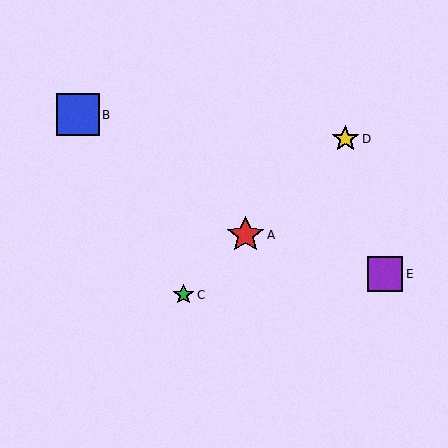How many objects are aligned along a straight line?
3 objects (A, C, D) are aligned along a straight line.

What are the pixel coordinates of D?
Object D is at (345, 139).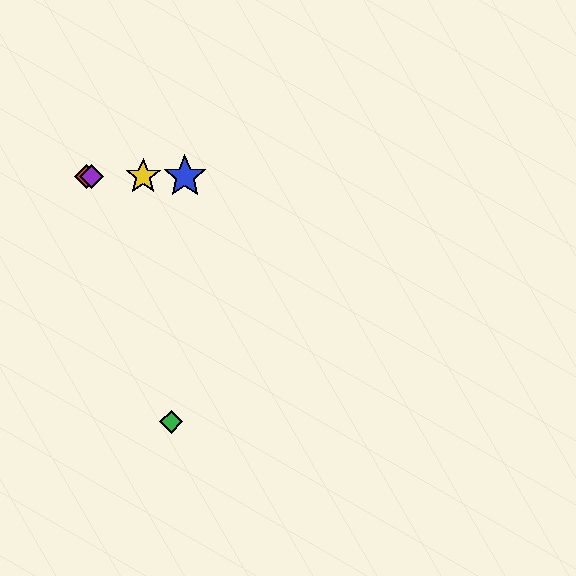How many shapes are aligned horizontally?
4 shapes (the red diamond, the blue star, the yellow star, the purple diamond) are aligned horizontally.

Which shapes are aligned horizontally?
The red diamond, the blue star, the yellow star, the purple diamond are aligned horizontally.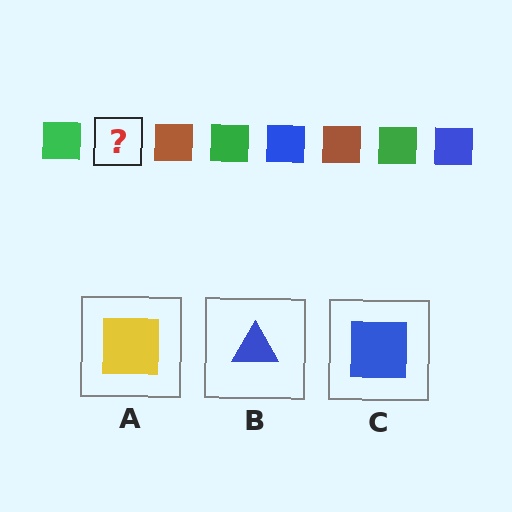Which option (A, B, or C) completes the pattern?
C.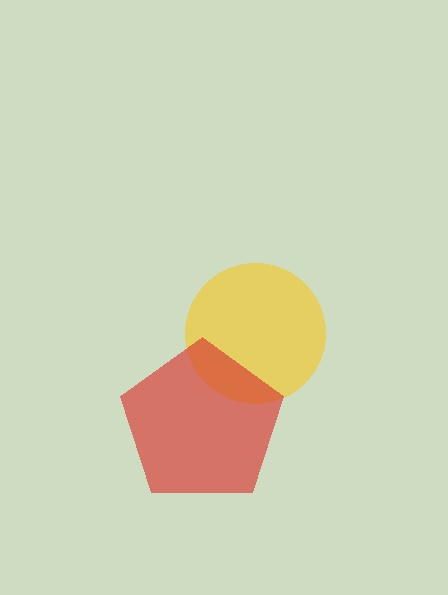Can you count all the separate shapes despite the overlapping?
Yes, there are 2 separate shapes.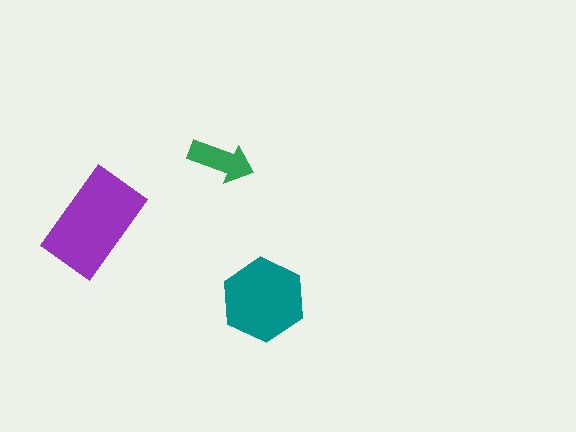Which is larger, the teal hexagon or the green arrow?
The teal hexagon.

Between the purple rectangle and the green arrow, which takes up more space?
The purple rectangle.